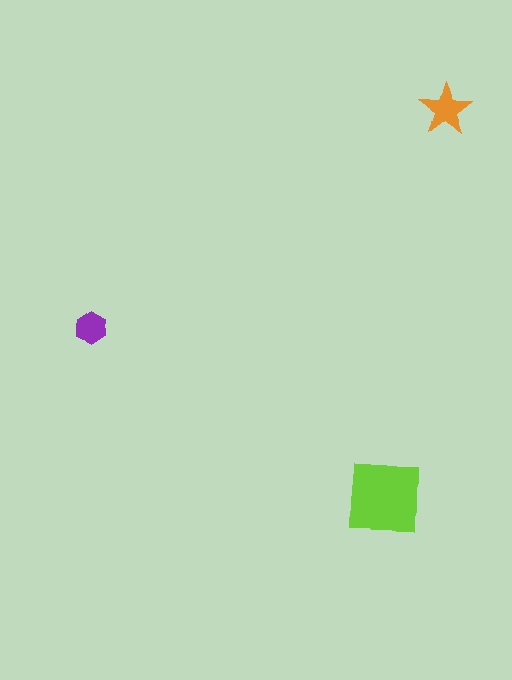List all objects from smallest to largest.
The purple hexagon, the orange star, the lime square.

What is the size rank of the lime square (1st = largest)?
1st.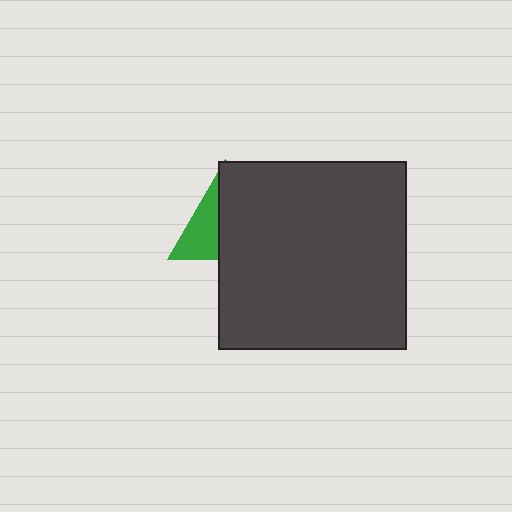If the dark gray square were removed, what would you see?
You would see the complete green triangle.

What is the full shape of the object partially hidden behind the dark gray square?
The partially hidden object is a green triangle.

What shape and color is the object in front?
The object in front is a dark gray square.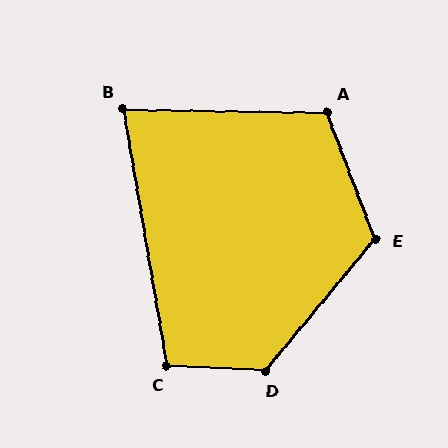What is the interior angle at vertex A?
Approximately 111 degrees (obtuse).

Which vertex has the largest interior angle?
D, at approximately 127 degrees.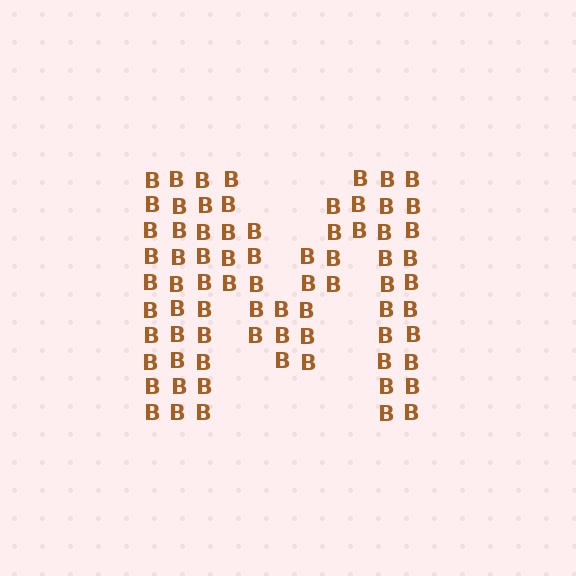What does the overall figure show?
The overall figure shows the letter M.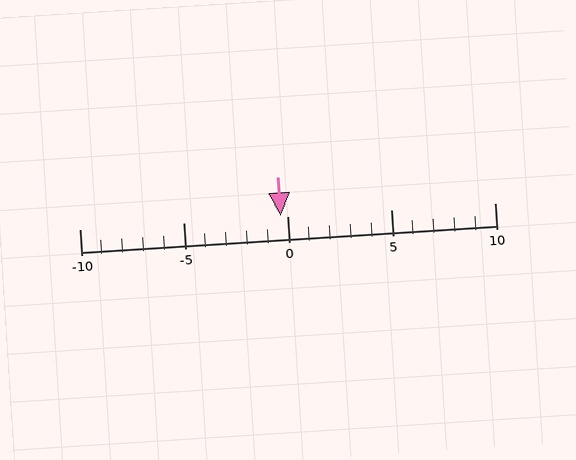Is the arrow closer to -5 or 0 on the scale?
The arrow is closer to 0.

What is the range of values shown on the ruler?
The ruler shows values from -10 to 10.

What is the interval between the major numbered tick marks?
The major tick marks are spaced 5 units apart.